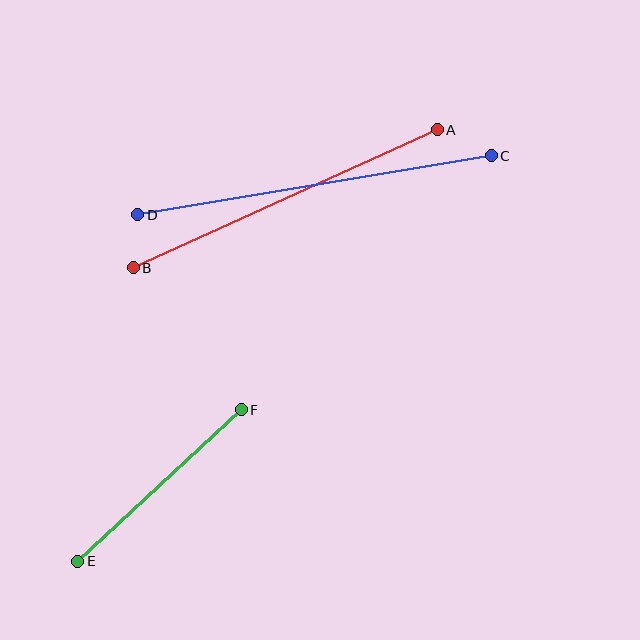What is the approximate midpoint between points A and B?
The midpoint is at approximately (285, 199) pixels.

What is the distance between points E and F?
The distance is approximately 223 pixels.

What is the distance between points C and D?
The distance is approximately 358 pixels.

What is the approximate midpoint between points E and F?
The midpoint is at approximately (160, 485) pixels.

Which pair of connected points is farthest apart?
Points C and D are farthest apart.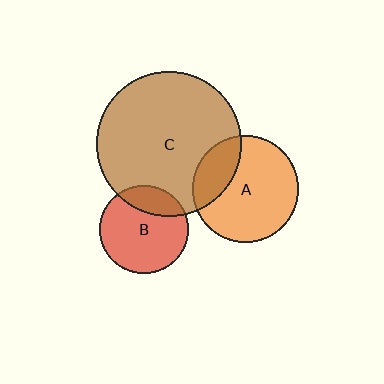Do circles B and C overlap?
Yes.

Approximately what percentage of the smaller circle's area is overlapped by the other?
Approximately 20%.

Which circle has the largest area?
Circle C (brown).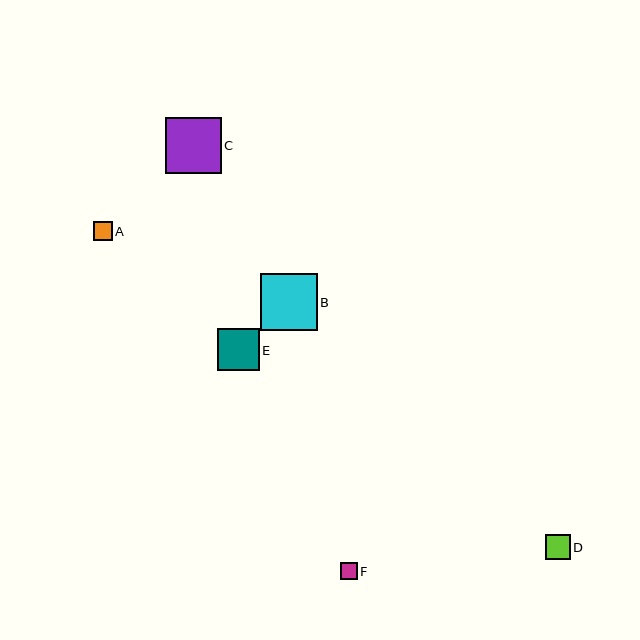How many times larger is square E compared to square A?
Square E is approximately 2.2 times the size of square A.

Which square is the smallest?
Square F is the smallest with a size of approximately 17 pixels.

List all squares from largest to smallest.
From largest to smallest: B, C, E, D, A, F.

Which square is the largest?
Square B is the largest with a size of approximately 57 pixels.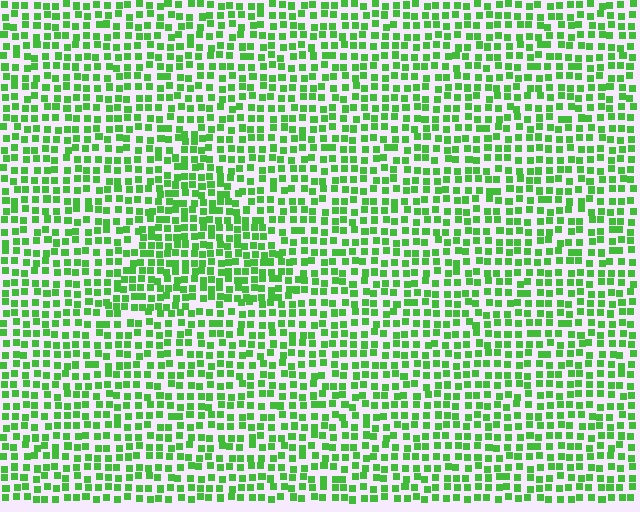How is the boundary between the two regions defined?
The boundary is defined by a change in element density (approximately 1.4x ratio). All elements are the same color, size, and shape.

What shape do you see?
I see a triangle.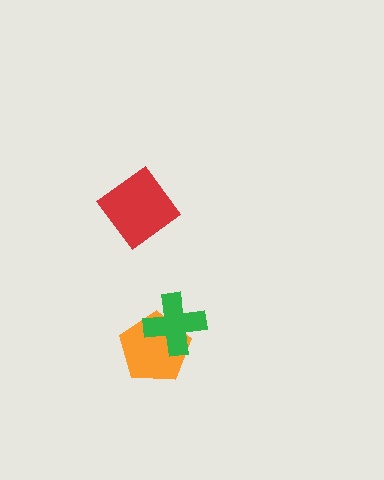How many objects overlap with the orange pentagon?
1 object overlaps with the orange pentagon.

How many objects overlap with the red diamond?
0 objects overlap with the red diamond.